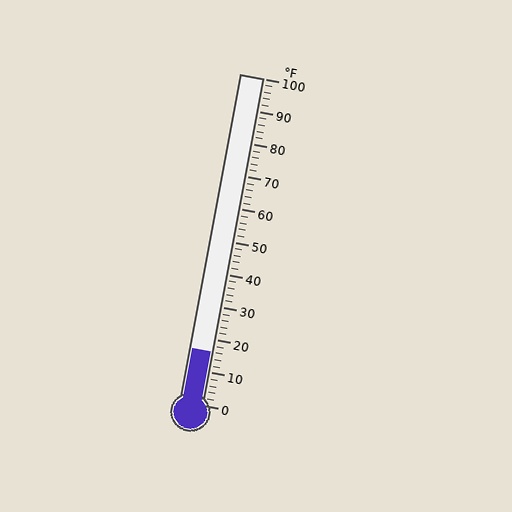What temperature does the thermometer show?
The thermometer shows approximately 16°F.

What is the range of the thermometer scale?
The thermometer scale ranges from 0°F to 100°F.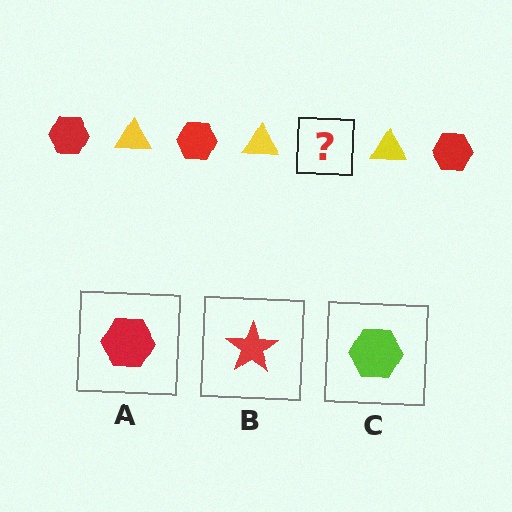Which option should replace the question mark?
Option A.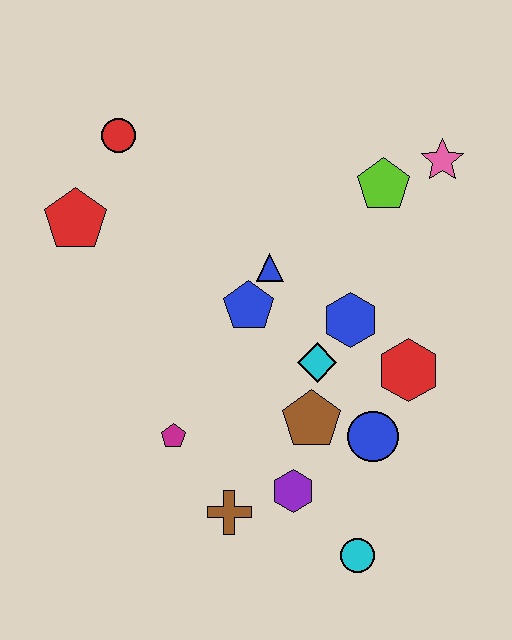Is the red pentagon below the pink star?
Yes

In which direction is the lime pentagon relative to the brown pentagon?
The lime pentagon is above the brown pentagon.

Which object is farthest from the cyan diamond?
The red circle is farthest from the cyan diamond.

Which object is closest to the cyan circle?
The purple hexagon is closest to the cyan circle.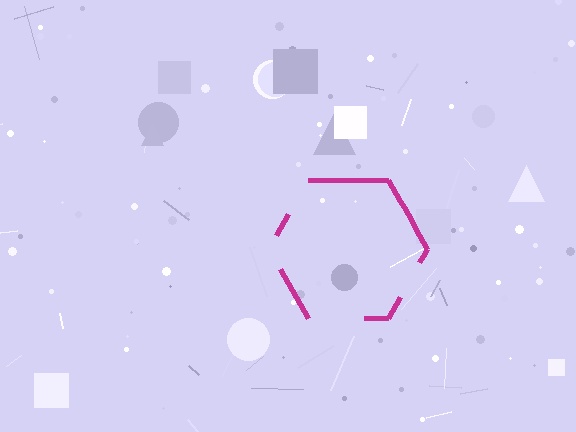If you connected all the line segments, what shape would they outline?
They would outline a hexagon.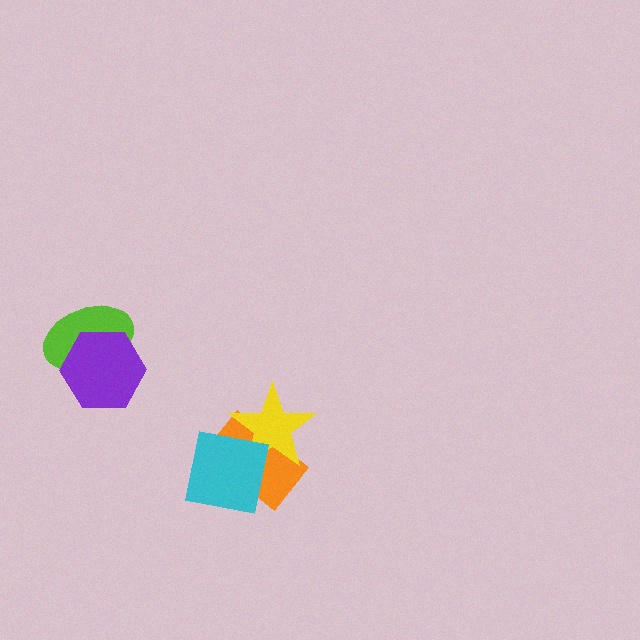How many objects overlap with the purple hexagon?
1 object overlaps with the purple hexagon.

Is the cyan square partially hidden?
No, no other shape covers it.